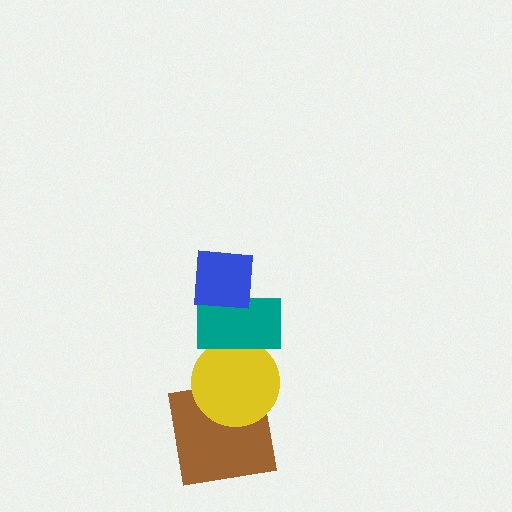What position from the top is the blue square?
The blue square is 1st from the top.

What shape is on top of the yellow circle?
The teal rectangle is on top of the yellow circle.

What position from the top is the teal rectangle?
The teal rectangle is 2nd from the top.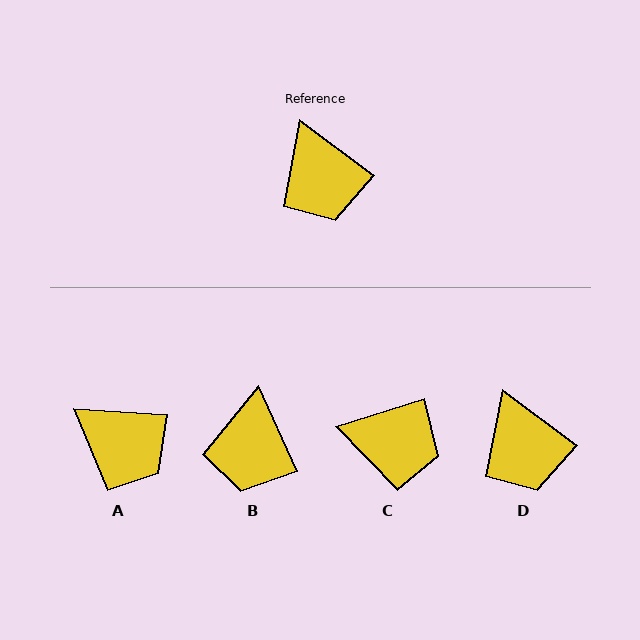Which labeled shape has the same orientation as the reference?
D.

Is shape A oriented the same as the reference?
No, it is off by about 33 degrees.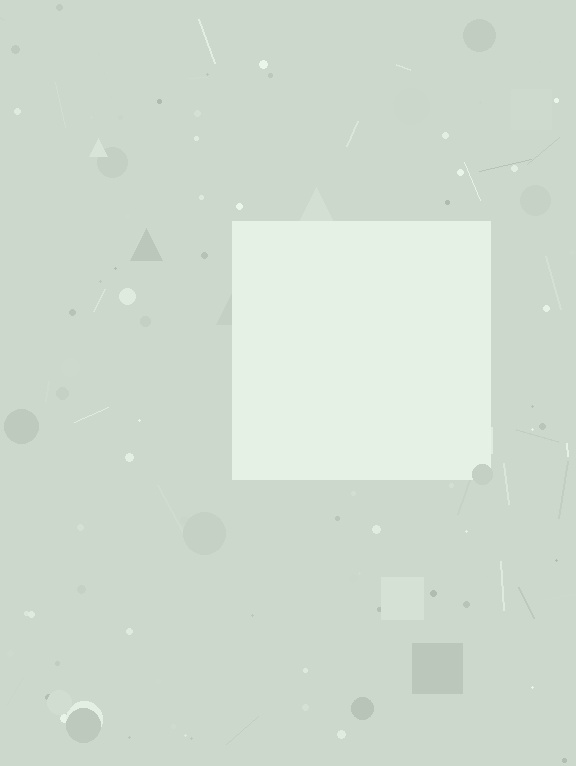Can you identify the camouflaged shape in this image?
The camouflaged shape is a square.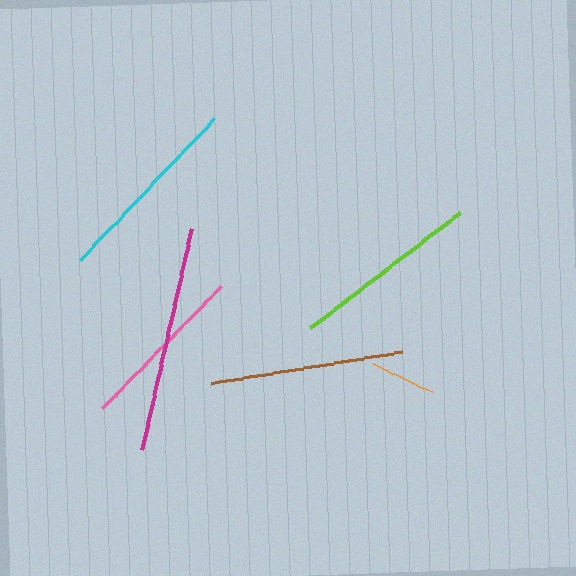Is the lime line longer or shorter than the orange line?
The lime line is longer than the orange line.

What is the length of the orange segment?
The orange segment is approximately 66 pixels long.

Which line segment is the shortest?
The orange line is the shortest at approximately 66 pixels.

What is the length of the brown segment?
The brown segment is approximately 193 pixels long.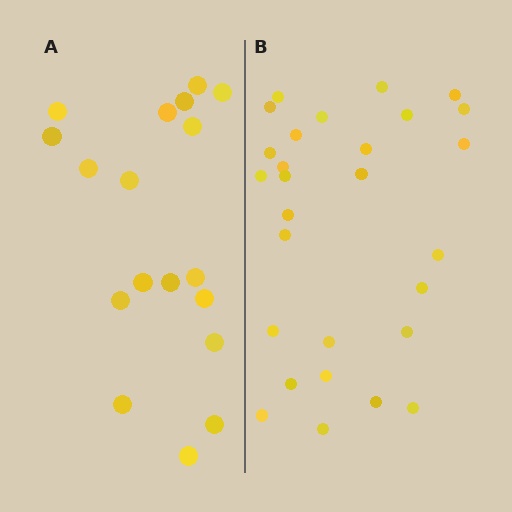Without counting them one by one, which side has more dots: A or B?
Region B (the right region) has more dots.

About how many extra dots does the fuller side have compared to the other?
Region B has roughly 10 or so more dots than region A.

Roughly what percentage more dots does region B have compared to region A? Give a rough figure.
About 55% more.